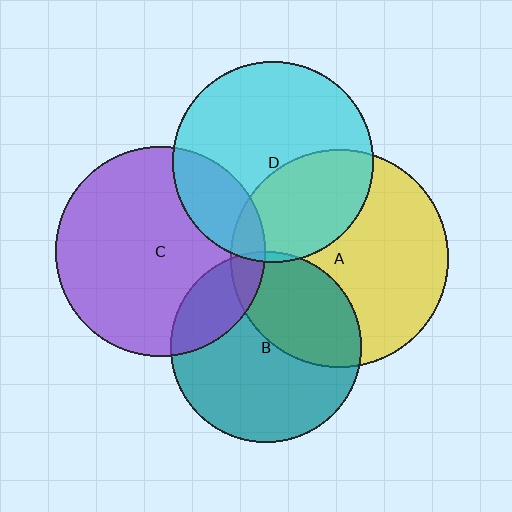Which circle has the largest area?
Circle A (yellow).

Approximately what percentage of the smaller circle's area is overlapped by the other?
Approximately 35%.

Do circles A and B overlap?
Yes.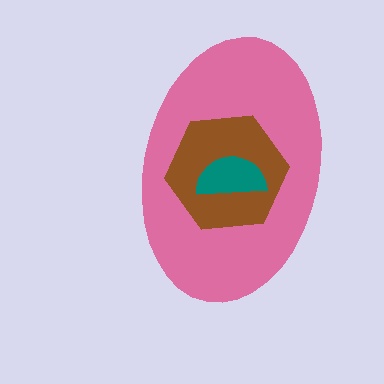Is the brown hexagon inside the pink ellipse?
Yes.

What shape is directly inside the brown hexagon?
The teal semicircle.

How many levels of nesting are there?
3.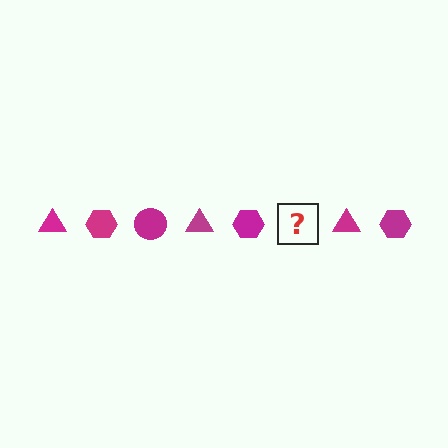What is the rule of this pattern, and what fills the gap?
The rule is that the pattern cycles through triangle, hexagon, circle shapes in magenta. The gap should be filled with a magenta circle.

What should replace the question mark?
The question mark should be replaced with a magenta circle.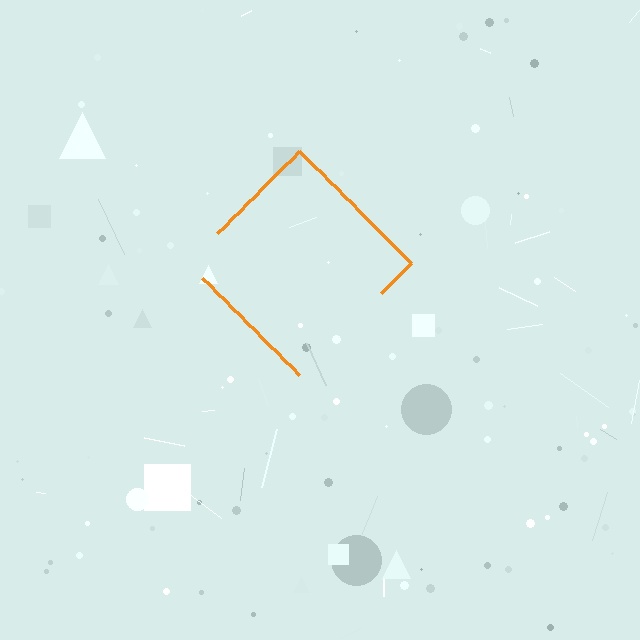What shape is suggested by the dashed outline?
The dashed outline suggests a diamond.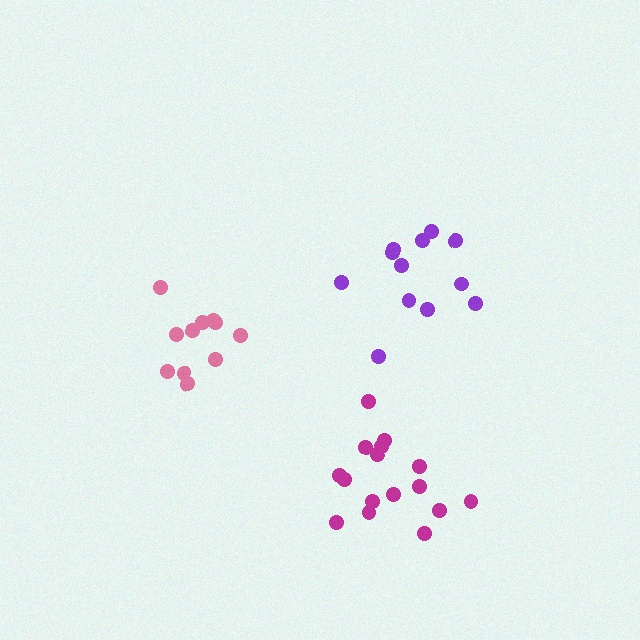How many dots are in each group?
Group 1: 12 dots, Group 2: 11 dots, Group 3: 16 dots (39 total).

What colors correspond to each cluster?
The clusters are colored: purple, pink, magenta.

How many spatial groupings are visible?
There are 3 spatial groupings.